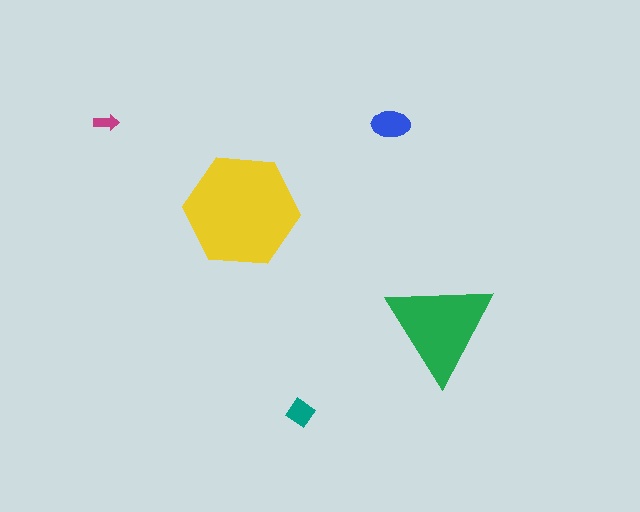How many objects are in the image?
There are 5 objects in the image.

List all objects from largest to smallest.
The yellow hexagon, the green triangle, the blue ellipse, the teal diamond, the magenta arrow.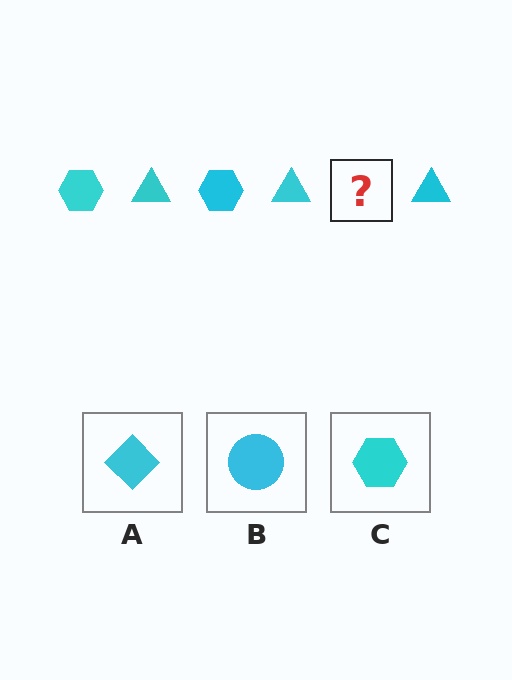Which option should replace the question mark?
Option C.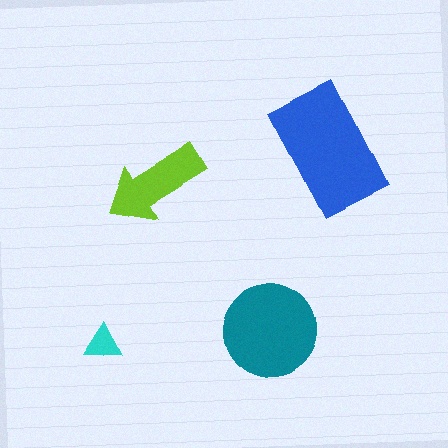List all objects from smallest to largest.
The cyan triangle, the lime arrow, the teal circle, the blue rectangle.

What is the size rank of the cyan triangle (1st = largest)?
4th.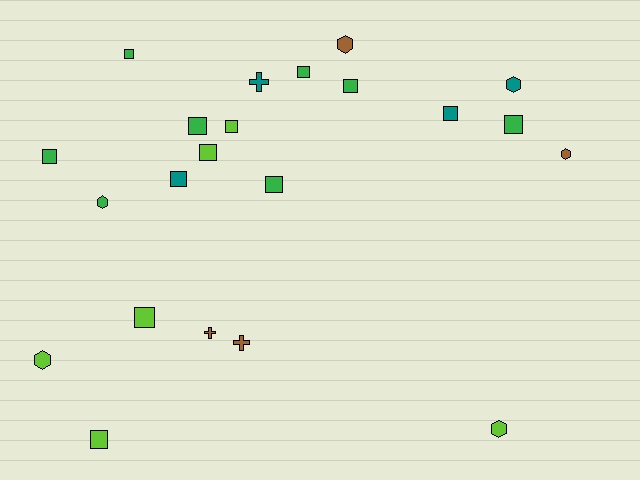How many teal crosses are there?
There is 1 teal cross.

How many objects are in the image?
There are 22 objects.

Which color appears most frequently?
Green, with 8 objects.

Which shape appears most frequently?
Square, with 13 objects.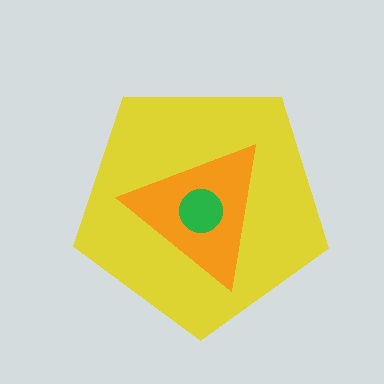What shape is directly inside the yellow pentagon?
The orange triangle.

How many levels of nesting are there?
3.